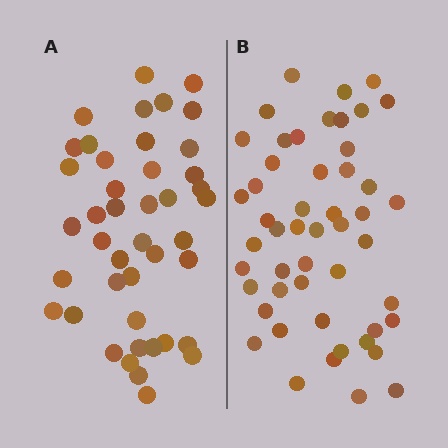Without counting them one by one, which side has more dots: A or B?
Region B (the right region) has more dots.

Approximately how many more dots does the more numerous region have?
Region B has roughly 8 or so more dots than region A.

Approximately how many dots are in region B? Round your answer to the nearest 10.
About 50 dots.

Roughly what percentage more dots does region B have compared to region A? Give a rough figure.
About 15% more.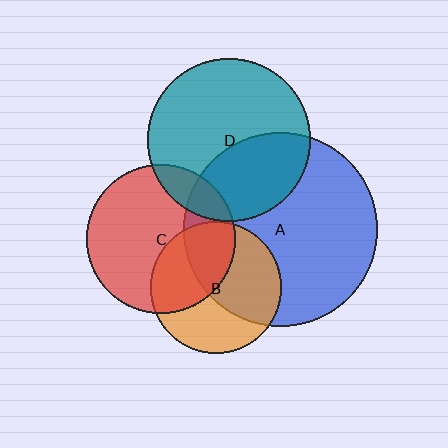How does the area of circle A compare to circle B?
Approximately 2.2 times.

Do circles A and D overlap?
Yes.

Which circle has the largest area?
Circle A (blue).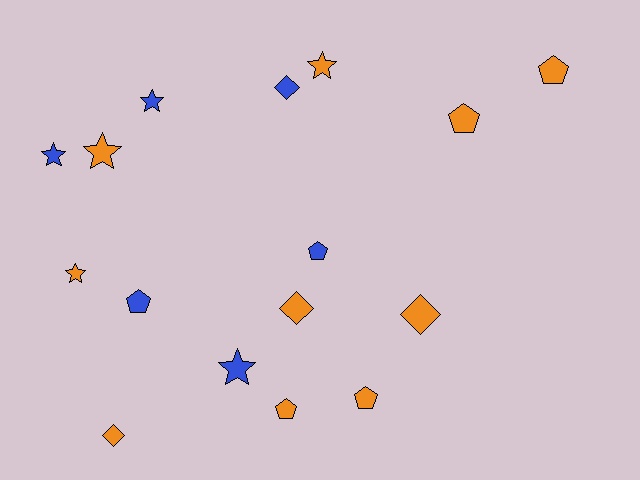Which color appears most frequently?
Orange, with 10 objects.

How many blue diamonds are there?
There is 1 blue diamond.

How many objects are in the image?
There are 16 objects.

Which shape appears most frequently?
Star, with 6 objects.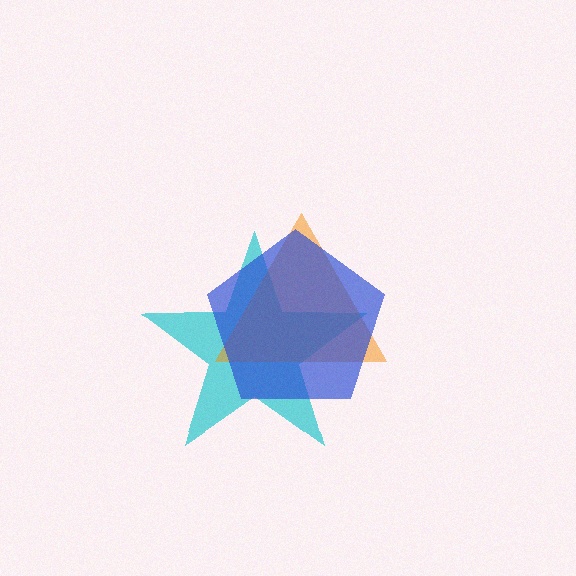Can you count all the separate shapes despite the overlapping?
Yes, there are 3 separate shapes.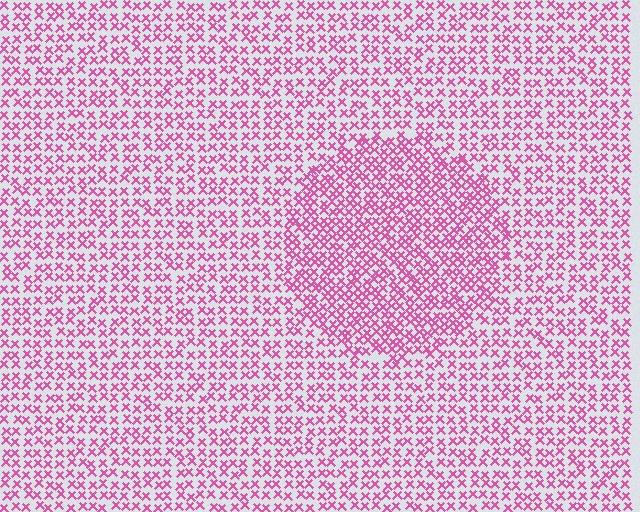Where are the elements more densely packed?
The elements are more densely packed inside the circle boundary.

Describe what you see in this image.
The image contains small pink elements arranged at two different densities. A circle-shaped region is visible where the elements are more densely packed than the surrounding area.